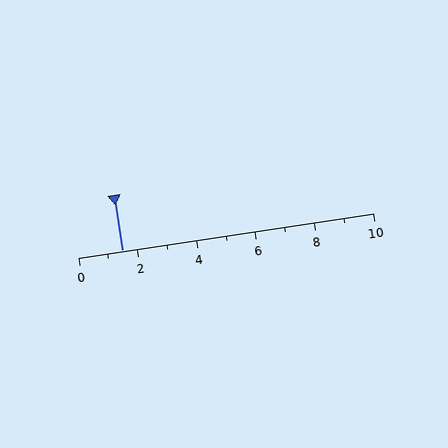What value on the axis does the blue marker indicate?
The marker indicates approximately 1.5.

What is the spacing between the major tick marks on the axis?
The major ticks are spaced 2 apart.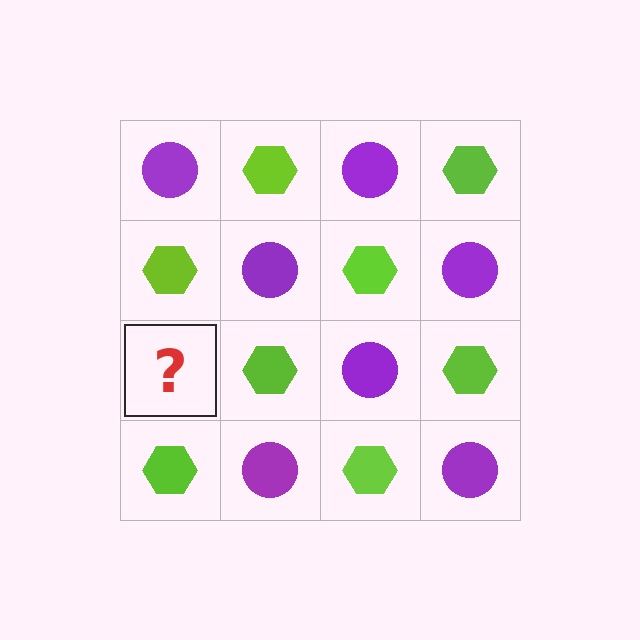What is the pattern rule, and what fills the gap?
The rule is that it alternates purple circle and lime hexagon in a checkerboard pattern. The gap should be filled with a purple circle.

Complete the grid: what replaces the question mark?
The question mark should be replaced with a purple circle.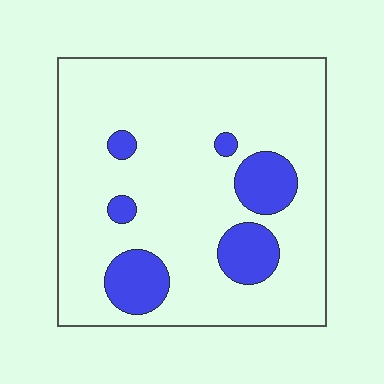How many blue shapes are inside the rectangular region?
6.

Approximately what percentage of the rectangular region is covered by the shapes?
Approximately 15%.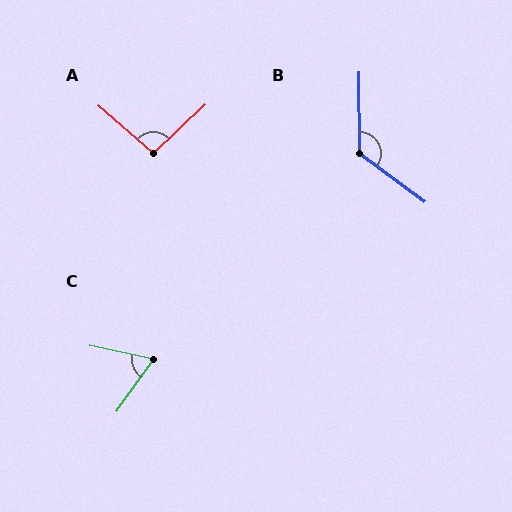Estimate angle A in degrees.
Approximately 95 degrees.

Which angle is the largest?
B, at approximately 127 degrees.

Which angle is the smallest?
C, at approximately 67 degrees.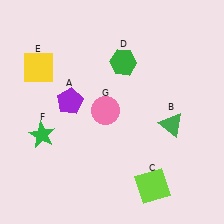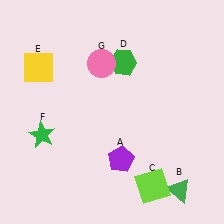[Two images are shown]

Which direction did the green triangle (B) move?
The green triangle (B) moved down.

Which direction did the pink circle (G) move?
The pink circle (G) moved up.